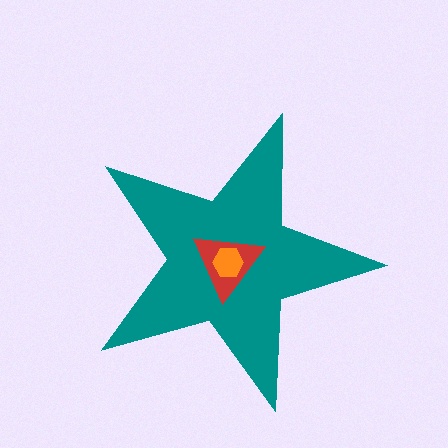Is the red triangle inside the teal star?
Yes.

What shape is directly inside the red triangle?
The orange hexagon.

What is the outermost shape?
The teal star.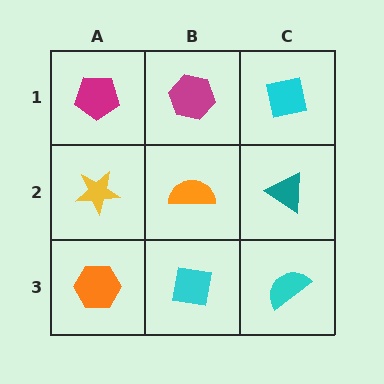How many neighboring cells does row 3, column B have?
3.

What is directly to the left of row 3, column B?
An orange hexagon.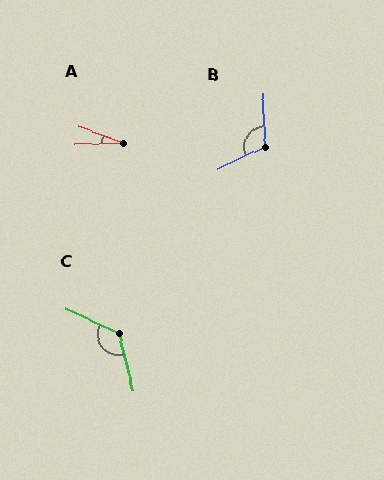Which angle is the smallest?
A, at approximately 21 degrees.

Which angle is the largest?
C, at approximately 129 degrees.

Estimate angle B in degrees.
Approximately 112 degrees.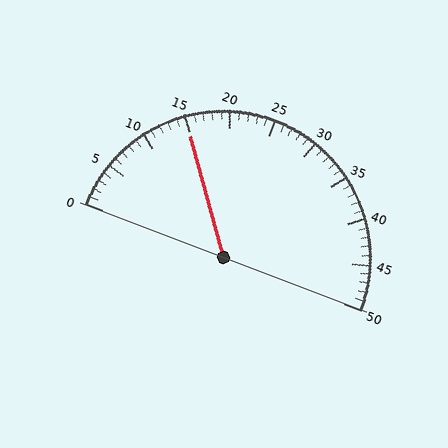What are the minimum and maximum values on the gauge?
The gauge ranges from 0 to 50.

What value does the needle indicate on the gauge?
The needle indicates approximately 15.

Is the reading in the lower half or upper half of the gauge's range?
The reading is in the lower half of the range (0 to 50).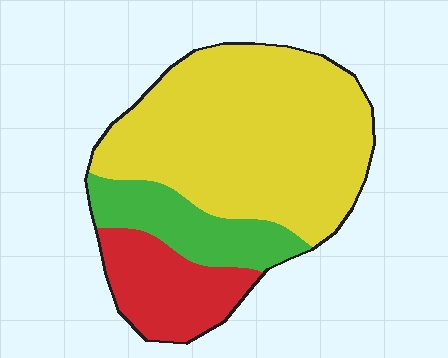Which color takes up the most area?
Yellow, at roughly 65%.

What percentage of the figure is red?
Red takes up about one fifth (1/5) of the figure.